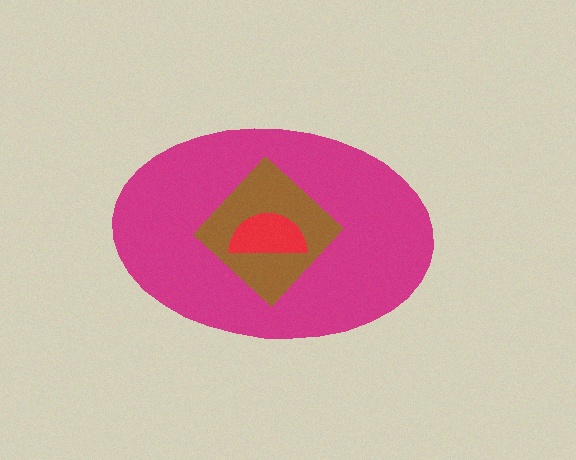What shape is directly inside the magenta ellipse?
The brown diamond.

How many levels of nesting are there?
3.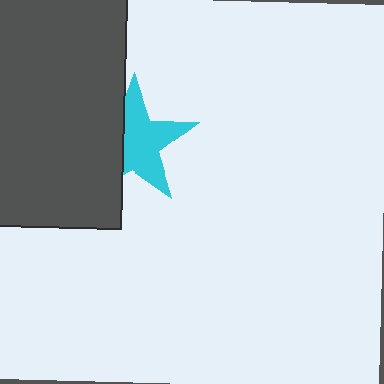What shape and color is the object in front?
The object in front is a dark gray rectangle.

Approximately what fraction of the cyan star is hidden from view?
Roughly 38% of the cyan star is hidden behind the dark gray rectangle.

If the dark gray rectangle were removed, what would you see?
You would see the complete cyan star.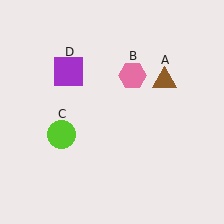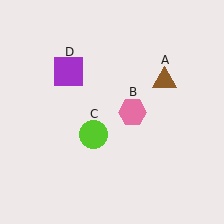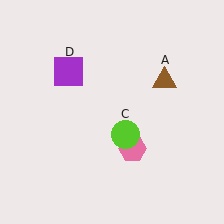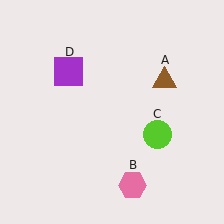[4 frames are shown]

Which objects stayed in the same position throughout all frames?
Brown triangle (object A) and purple square (object D) remained stationary.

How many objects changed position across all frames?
2 objects changed position: pink hexagon (object B), lime circle (object C).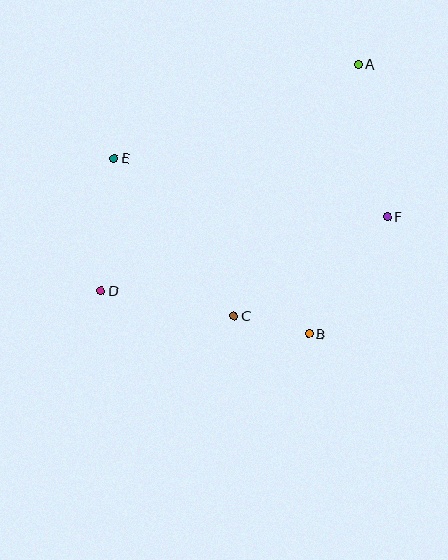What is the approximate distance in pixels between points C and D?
The distance between C and D is approximately 135 pixels.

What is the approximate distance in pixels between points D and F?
The distance between D and F is approximately 296 pixels.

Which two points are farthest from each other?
Points A and D are farthest from each other.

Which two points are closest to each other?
Points B and C are closest to each other.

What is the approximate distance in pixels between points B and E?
The distance between B and E is approximately 262 pixels.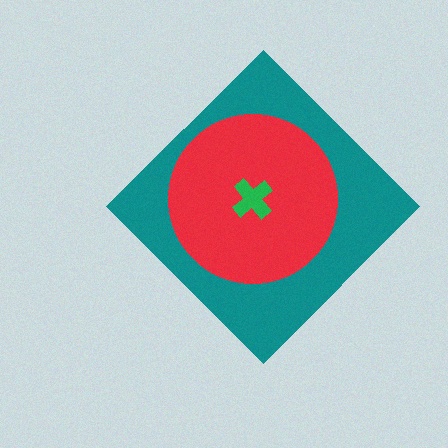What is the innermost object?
The green cross.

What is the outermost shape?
The teal diamond.